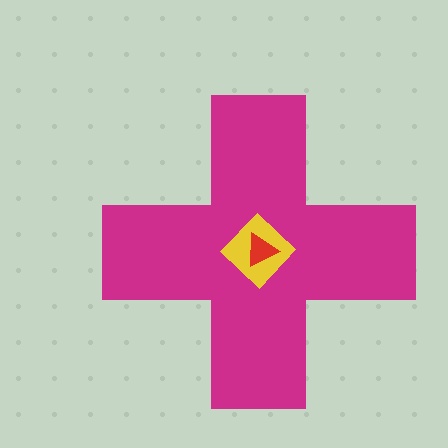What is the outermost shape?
The magenta cross.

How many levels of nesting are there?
3.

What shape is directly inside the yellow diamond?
The red triangle.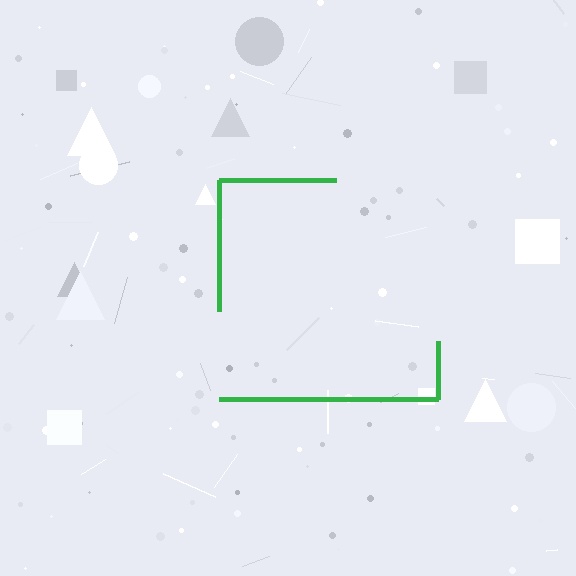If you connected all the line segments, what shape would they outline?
They would outline a square.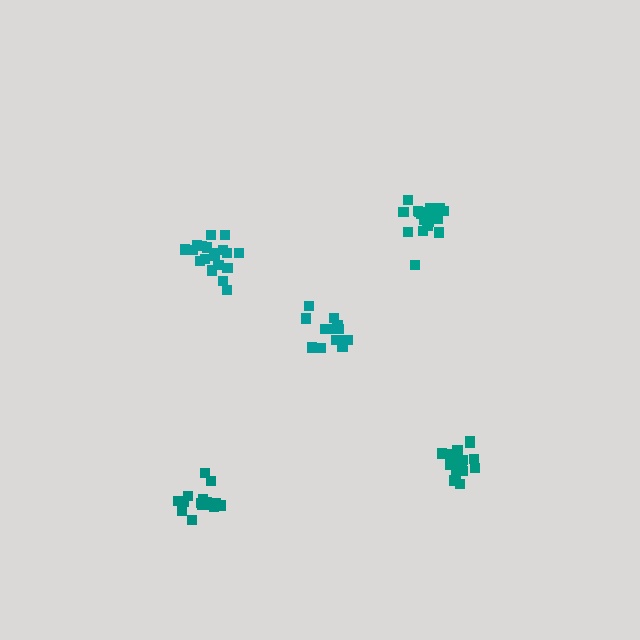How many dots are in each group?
Group 1: 19 dots, Group 2: 19 dots, Group 3: 17 dots, Group 4: 19 dots, Group 5: 14 dots (88 total).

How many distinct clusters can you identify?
There are 5 distinct clusters.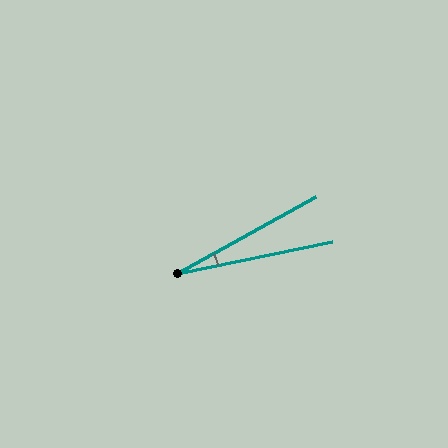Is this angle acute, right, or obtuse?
It is acute.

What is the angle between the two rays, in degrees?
Approximately 17 degrees.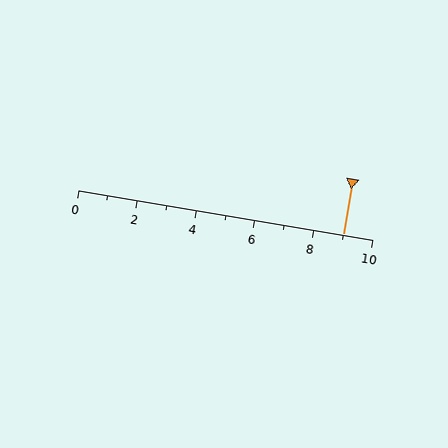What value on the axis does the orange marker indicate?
The marker indicates approximately 9.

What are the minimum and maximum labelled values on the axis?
The axis runs from 0 to 10.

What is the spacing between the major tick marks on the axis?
The major ticks are spaced 2 apart.